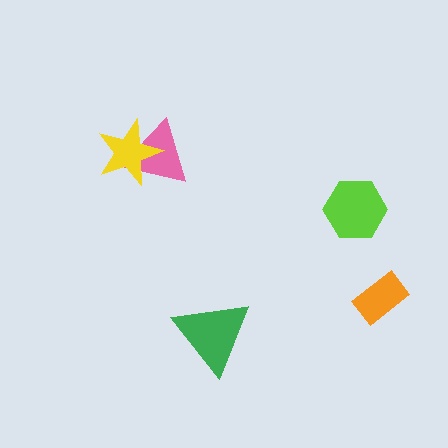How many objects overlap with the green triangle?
0 objects overlap with the green triangle.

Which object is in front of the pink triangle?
The yellow star is in front of the pink triangle.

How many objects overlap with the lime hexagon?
0 objects overlap with the lime hexagon.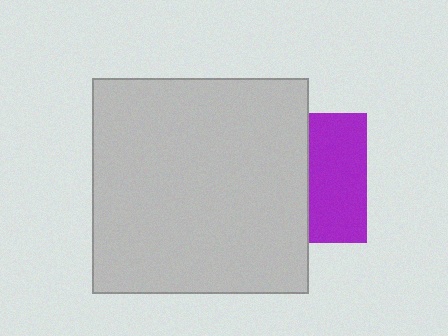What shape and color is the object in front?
The object in front is a light gray square.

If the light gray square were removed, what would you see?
You would see the complete purple square.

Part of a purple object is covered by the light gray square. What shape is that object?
It is a square.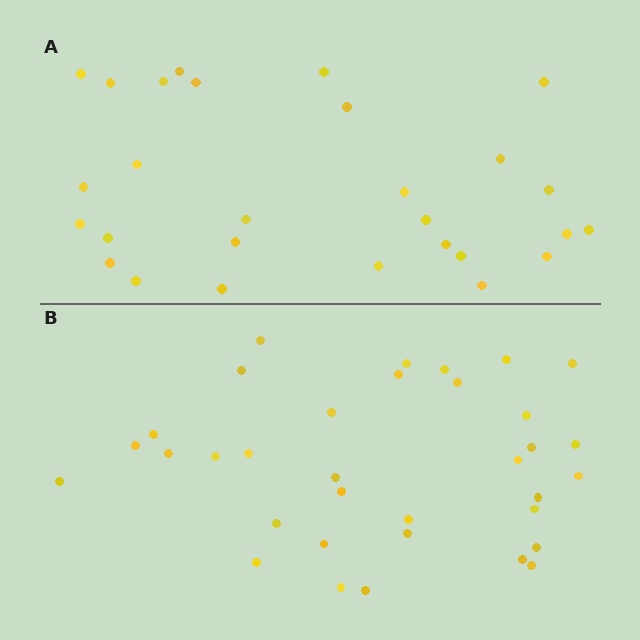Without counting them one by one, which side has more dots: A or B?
Region B (the bottom region) has more dots.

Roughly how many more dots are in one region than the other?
Region B has about 6 more dots than region A.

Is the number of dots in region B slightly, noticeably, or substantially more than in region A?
Region B has only slightly more — the two regions are fairly close. The ratio is roughly 1.2 to 1.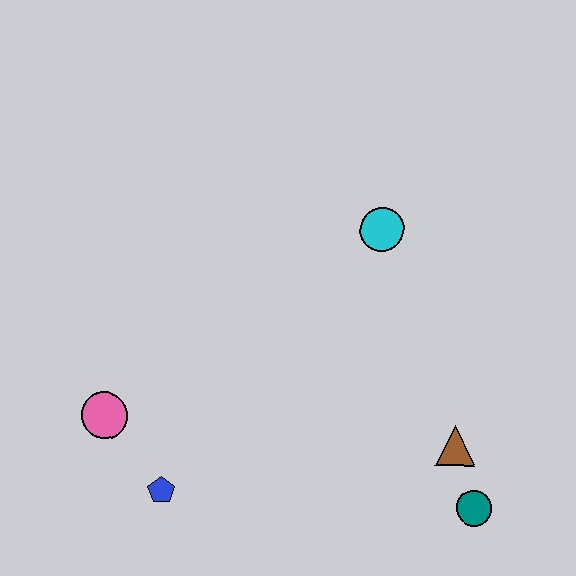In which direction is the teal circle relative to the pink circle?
The teal circle is to the right of the pink circle.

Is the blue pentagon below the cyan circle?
Yes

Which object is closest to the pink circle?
The blue pentagon is closest to the pink circle.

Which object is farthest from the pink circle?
The teal circle is farthest from the pink circle.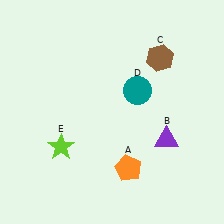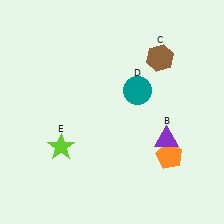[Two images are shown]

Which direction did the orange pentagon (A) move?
The orange pentagon (A) moved right.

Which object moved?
The orange pentagon (A) moved right.